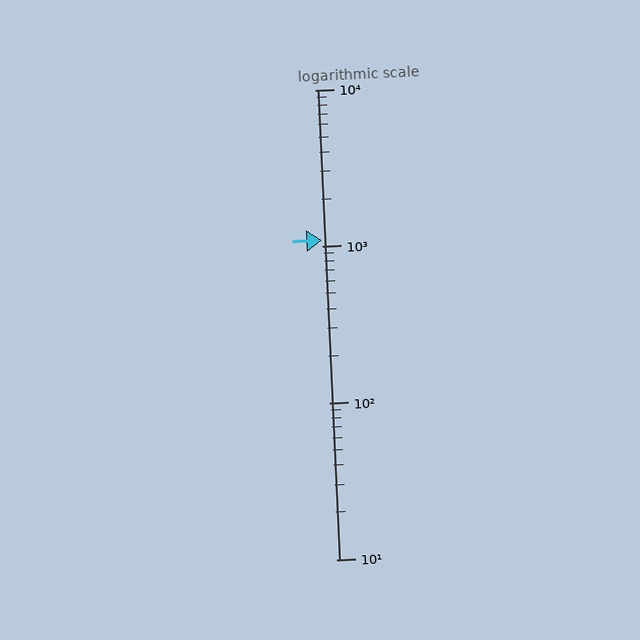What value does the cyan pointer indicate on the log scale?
The pointer indicates approximately 1100.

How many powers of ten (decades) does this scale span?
The scale spans 3 decades, from 10 to 10000.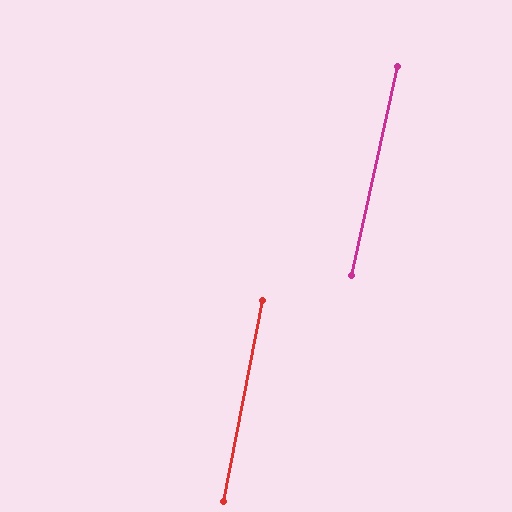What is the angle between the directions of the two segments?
Approximately 1 degree.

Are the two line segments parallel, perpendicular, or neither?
Parallel — their directions differ by only 1.4°.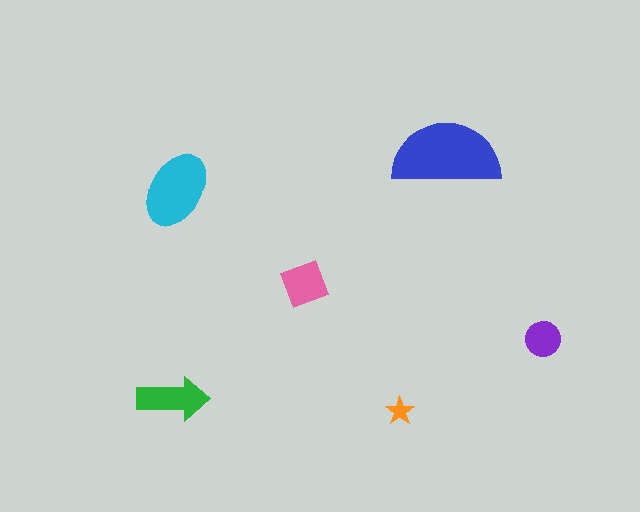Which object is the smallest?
The orange star.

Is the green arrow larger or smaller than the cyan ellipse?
Smaller.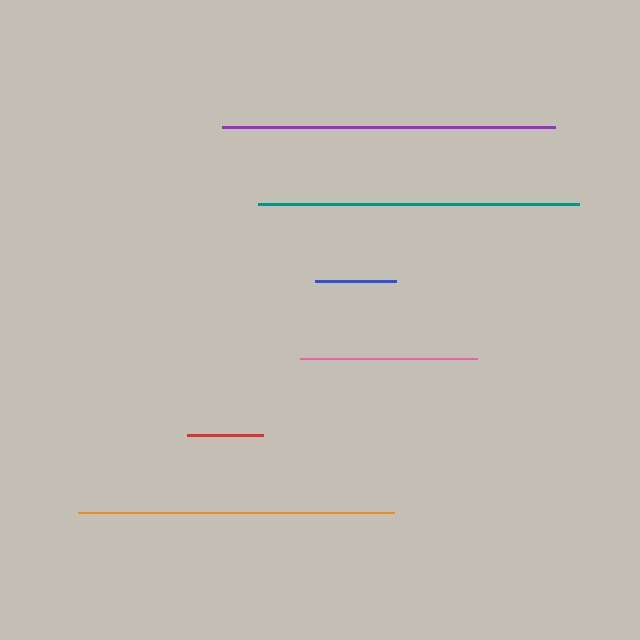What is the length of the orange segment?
The orange segment is approximately 316 pixels long.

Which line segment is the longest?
The purple line is the longest at approximately 333 pixels.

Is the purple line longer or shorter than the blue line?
The purple line is longer than the blue line.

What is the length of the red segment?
The red segment is approximately 77 pixels long.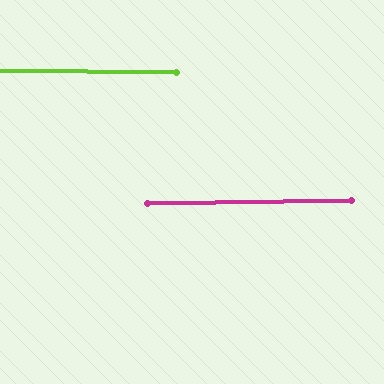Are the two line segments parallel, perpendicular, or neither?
Parallel — their directions differ by only 1.5°.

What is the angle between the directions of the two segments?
Approximately 1 degree.